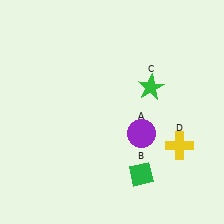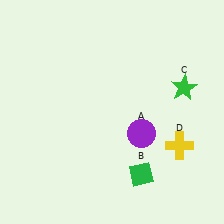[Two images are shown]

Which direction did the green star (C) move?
The green star (C) moved right.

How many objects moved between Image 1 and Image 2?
1 object moved between the two images.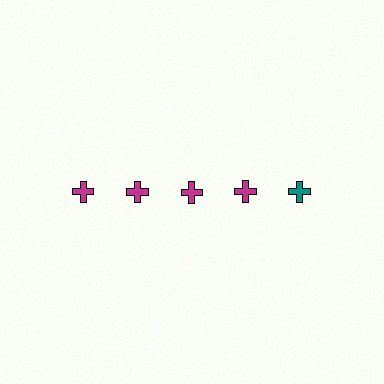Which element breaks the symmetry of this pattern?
The teal cross in the top row, rightmost column breaks the symmetry. All other shapes are magenta crosses.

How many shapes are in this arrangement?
There are 5 shapes arranged in a grid pattern.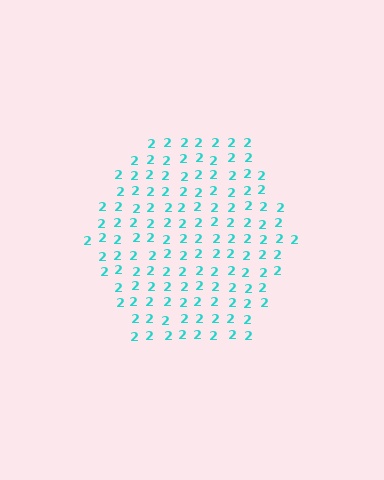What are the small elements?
The small elements are digit 2's.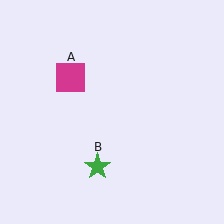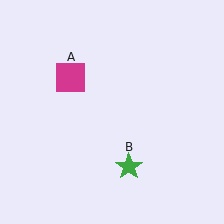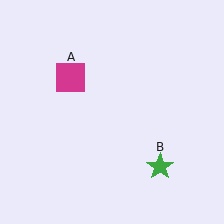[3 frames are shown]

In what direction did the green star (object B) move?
The green star (object B) moved right.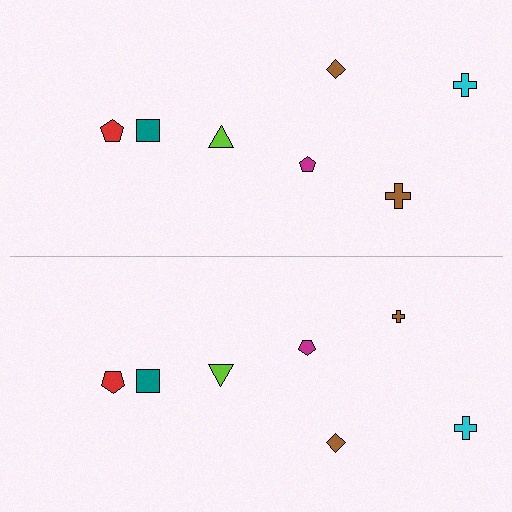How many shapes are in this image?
There are 14 shapes in this image.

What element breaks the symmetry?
The brown cross on the bottom side has a different size than its mirror counterpart.